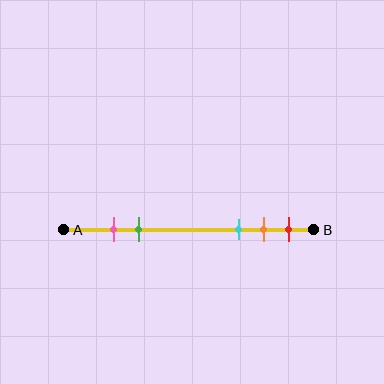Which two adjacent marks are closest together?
The pink and green marks are the closest adjacent pair.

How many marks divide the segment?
There are 5 marks dividing the segment.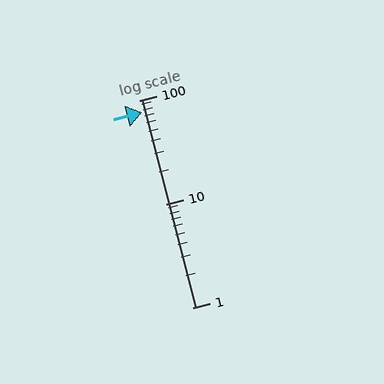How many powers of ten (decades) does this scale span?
The scale spans 2 decades, from 1 to 100.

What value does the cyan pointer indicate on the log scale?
The pointer indicates approximately 77.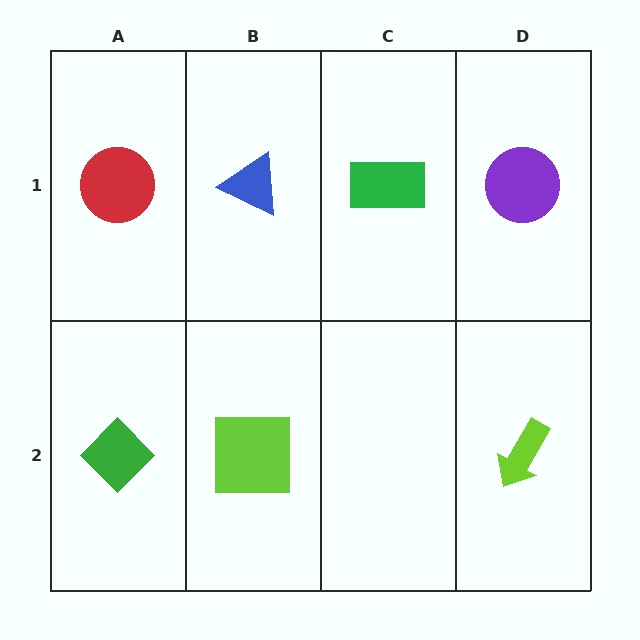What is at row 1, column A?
A red circle.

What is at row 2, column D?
A lime arrow.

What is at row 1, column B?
A blue triangle.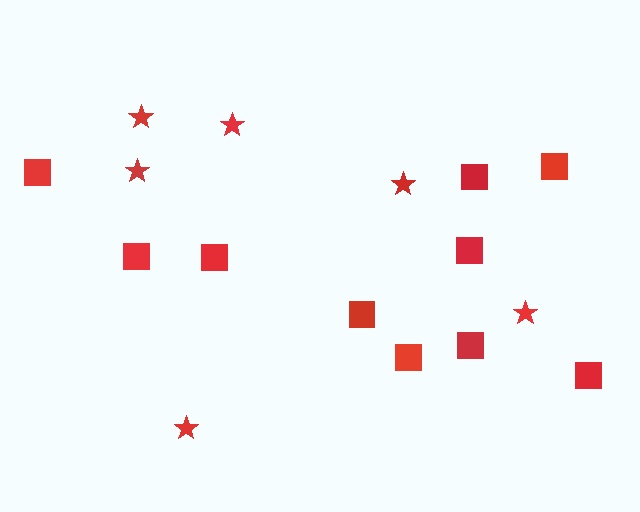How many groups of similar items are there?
There are 2 groups: one group of stars (6) and one group of squares (10).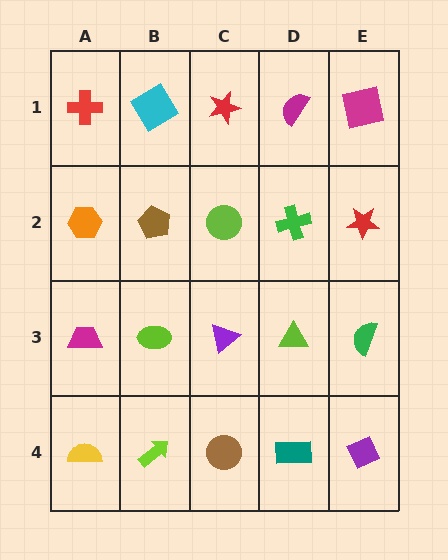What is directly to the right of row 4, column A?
A lime arrow.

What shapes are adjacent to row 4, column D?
A lime triangle (row 3, column D), a brown circle (row 4, column C), a purple diamond (row 4, column E).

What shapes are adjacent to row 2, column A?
A red cross (row 1, column A), a magenta trapezoid (row 3, column A), a brown pentagon (row 2, column B).